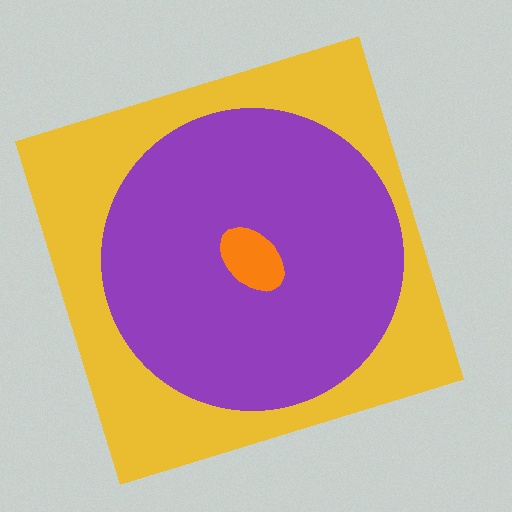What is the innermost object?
The orange ellipse.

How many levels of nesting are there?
3.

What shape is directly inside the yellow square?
The purple circle.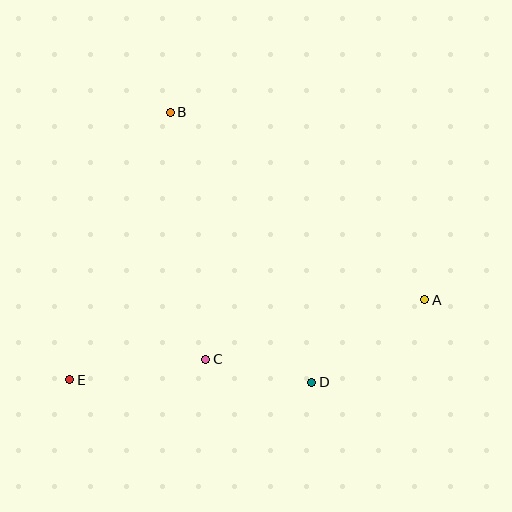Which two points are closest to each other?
Points C and D are closest to each other.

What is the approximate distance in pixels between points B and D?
The distance between B and D is approximately 305 pixels.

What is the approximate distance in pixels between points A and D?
The distance between A and D is approximately 140 pixels.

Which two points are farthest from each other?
Points A and E are farthest from each other.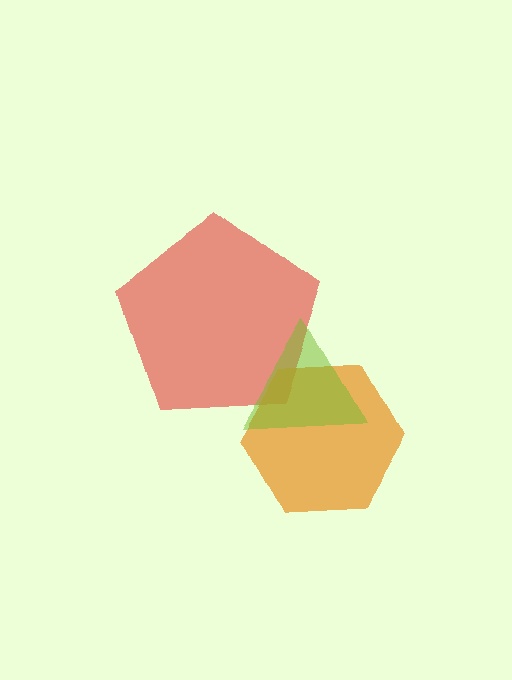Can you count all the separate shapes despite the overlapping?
Yes, there are 3 separate shapes.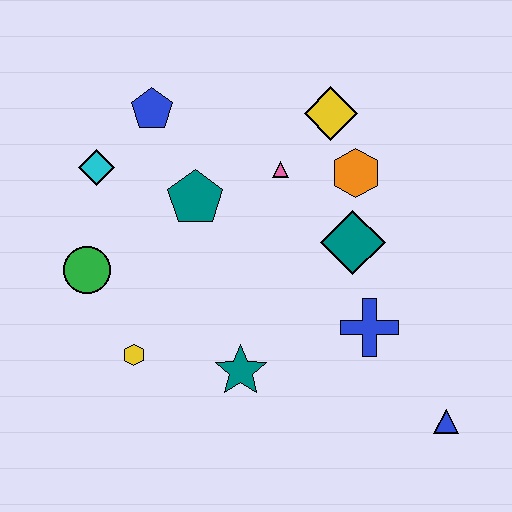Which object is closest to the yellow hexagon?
The green circle is closest to the yellow hexagon.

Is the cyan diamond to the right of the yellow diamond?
No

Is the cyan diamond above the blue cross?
Yes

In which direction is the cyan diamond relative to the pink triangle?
The cyan diamond is to the left of the pink triangle.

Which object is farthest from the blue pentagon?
The blue triangle is farthest from the blue pentagon.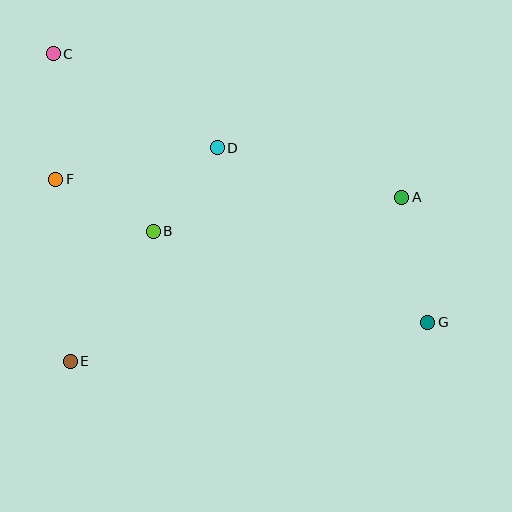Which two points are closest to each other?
Points B and D are closest to each other.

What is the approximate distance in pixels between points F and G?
The distance between F and G is approximately 399 pixels.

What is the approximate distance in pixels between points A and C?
The distance between A and C is approximately 377 pixels.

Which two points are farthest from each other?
Points C and G are farthest from each other.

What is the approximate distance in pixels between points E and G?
The distance between E and G is approximately 359 pixels.